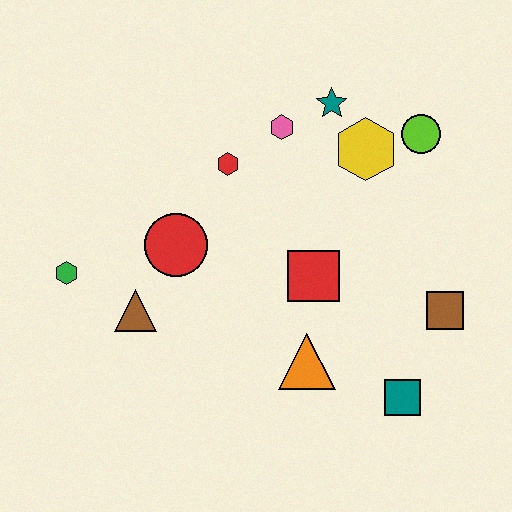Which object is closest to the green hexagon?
The brown triangle is closest to the green hexagon.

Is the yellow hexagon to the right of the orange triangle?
Yes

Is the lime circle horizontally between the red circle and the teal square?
No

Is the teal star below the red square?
No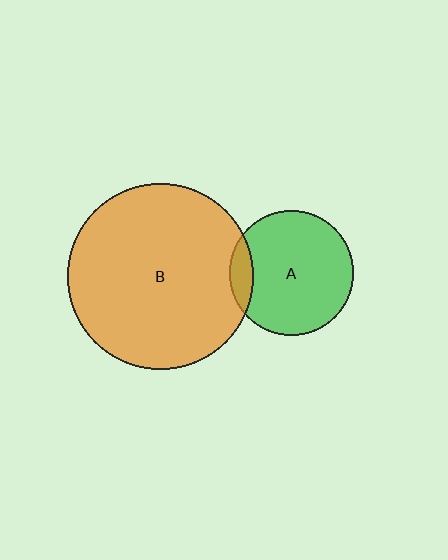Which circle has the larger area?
Circle B (orange).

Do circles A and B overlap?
Yes.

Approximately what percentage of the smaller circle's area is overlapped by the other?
Approximately 10%.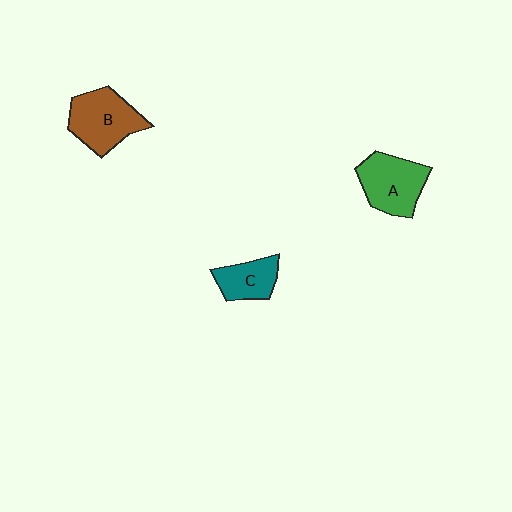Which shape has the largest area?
Shape B (brown).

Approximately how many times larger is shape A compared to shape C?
Approximately 1.5 times.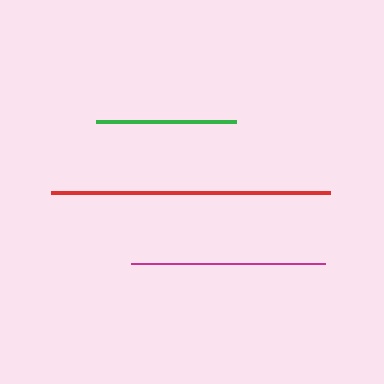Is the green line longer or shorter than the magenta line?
The magenta line is longer than the green line.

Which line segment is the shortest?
The green line is the shortest at approximately 140 pixels.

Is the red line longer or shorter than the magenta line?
The red line is longer than the magenta line.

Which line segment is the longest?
The red line is the longest at approximately 278 pixels.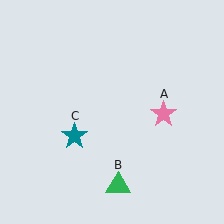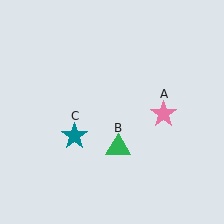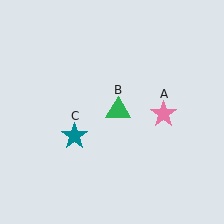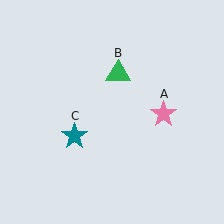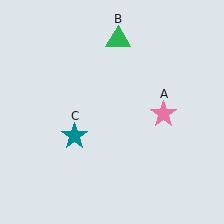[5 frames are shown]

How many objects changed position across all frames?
1 object changed position: green triangle (object B).